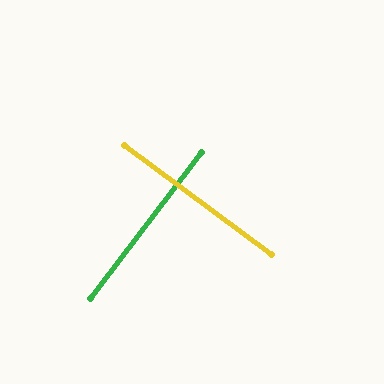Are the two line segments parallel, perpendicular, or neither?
Perpendicular — they meet at approximately 90°.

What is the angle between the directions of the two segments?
Approximately 90 degrees.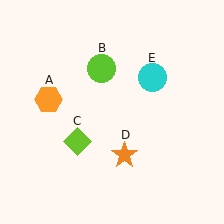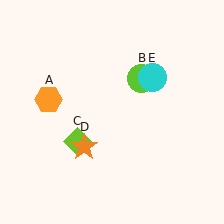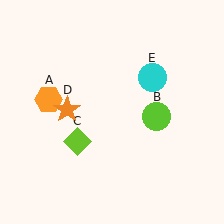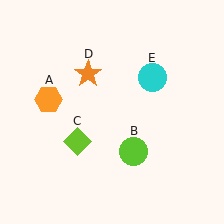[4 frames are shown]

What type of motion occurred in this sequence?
The lime circle (object B), orange star (object D) rotated clockwise around the center of the scene.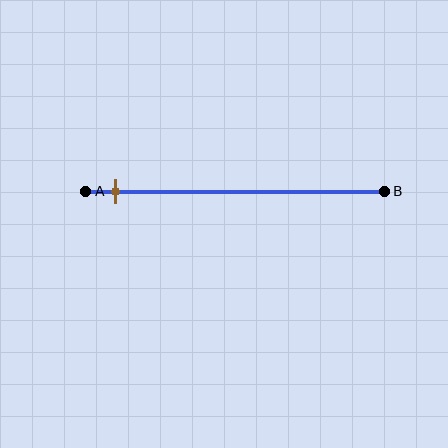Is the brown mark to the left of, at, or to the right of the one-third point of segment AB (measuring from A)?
The brown mark is to the left of the one-third point of segment AB.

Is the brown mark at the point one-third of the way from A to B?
No, the mark is at about 10% from A, not at the 33% one-third point.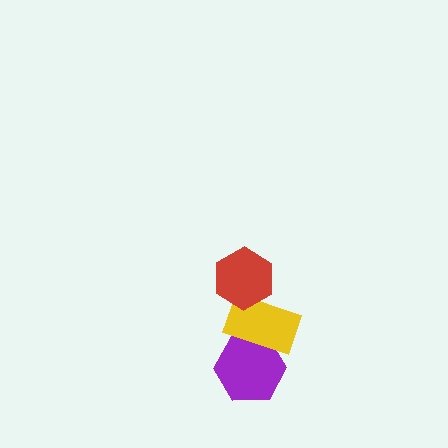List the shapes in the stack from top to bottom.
From top to bottom: the red hexagon, the yellow rectangle, the purple hexagon.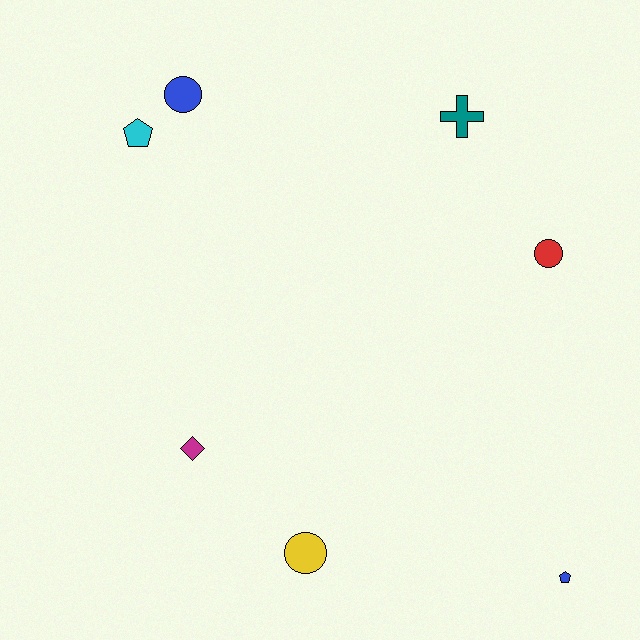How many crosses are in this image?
There is 1 cross.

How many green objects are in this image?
There are no green objects.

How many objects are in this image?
There are 7 objects.